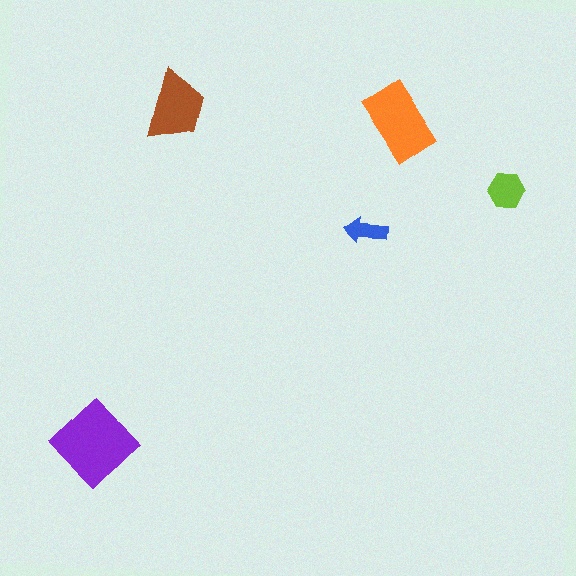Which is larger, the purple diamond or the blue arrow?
The purple diamond.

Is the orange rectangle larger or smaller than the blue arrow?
Larger.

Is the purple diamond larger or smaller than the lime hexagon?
Larger.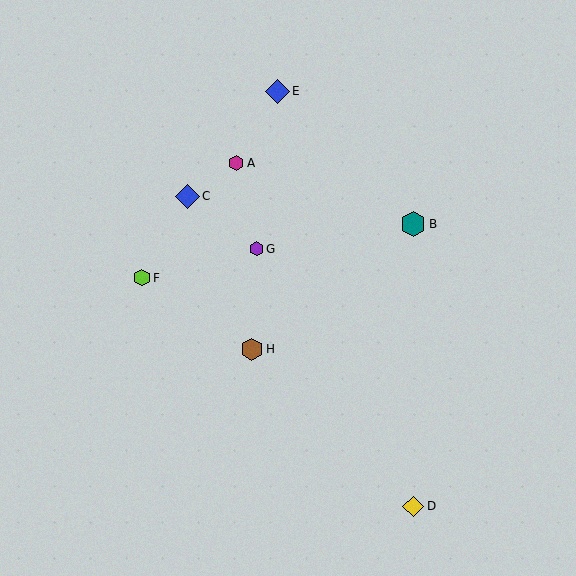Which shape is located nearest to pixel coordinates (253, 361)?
The brown hexagon (labeled H) at (252, 349) is nearest to that location.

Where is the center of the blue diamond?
The center of the blue diamond is at (277, 91).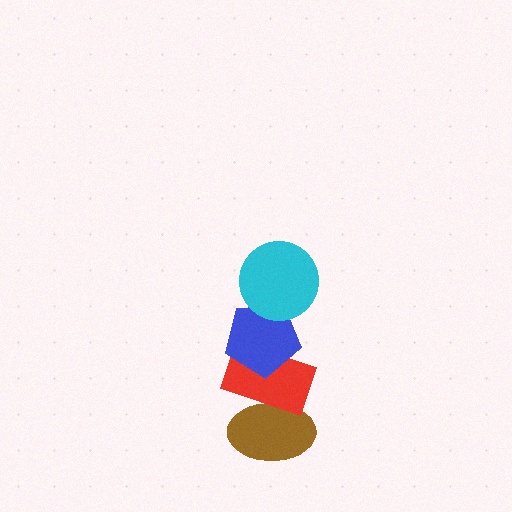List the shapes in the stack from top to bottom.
From top to bottom: the cyan circle, the blue pentagon, the red rectangle, the brown ellipse.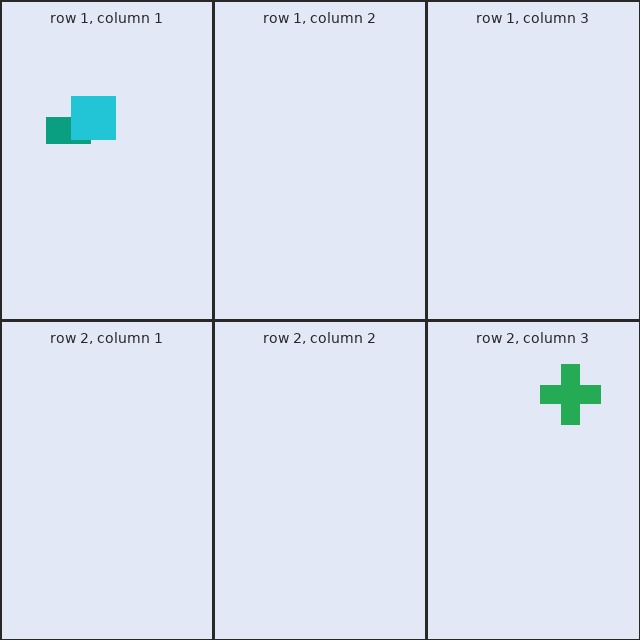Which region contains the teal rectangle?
The row 1, column 1 region.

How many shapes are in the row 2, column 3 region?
1.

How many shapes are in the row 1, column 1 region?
2.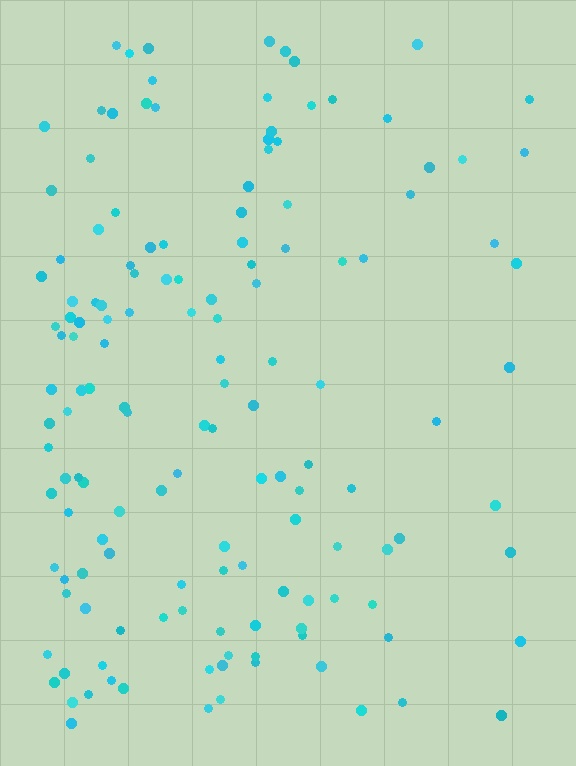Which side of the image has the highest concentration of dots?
The left.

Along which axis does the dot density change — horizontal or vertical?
Horizontal.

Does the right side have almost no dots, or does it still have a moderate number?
Still a moderate number, just noticeably fewer than the left.